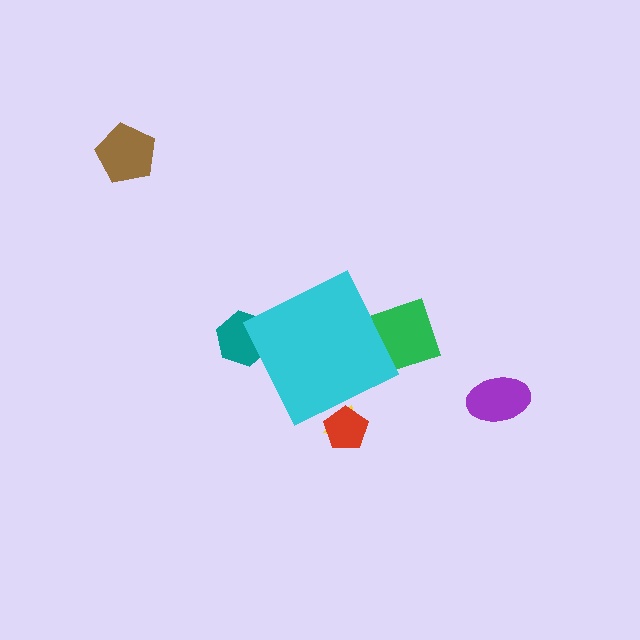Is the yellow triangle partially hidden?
Yes, the yellow triangle is partially hidden behind the cyan diamond.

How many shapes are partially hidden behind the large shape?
4 shapes are partially hidden.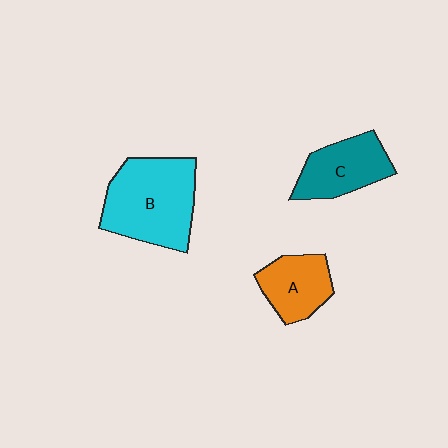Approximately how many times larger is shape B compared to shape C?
Approximately 1.6 times.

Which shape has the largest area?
Shape B (cyan).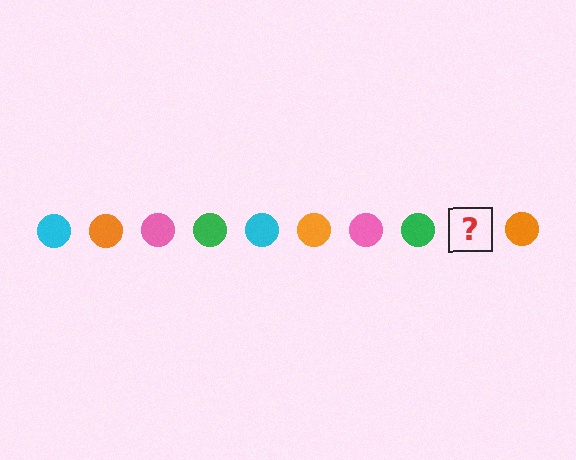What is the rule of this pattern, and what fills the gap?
The rule is that the pattern cycles through cyan, orange, pink, green circles. The gap should be filled with a cyan circle.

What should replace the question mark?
The question mark should be replaced with a cyan circle.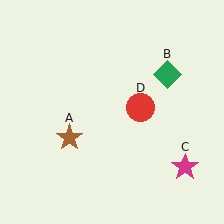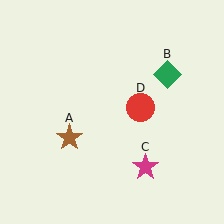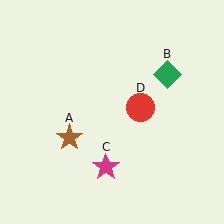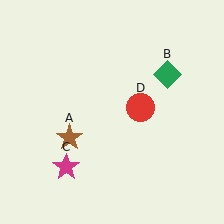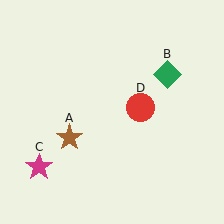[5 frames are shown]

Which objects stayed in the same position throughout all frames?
Brown star (object A) and green diamond (object B) and red circle (object D) remained stationary.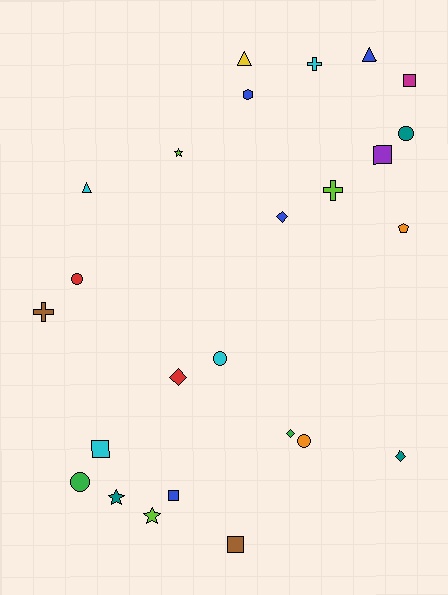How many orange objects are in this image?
There are 2 orange objects.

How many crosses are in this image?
There are 3 crosses.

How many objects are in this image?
There are 25 objects.